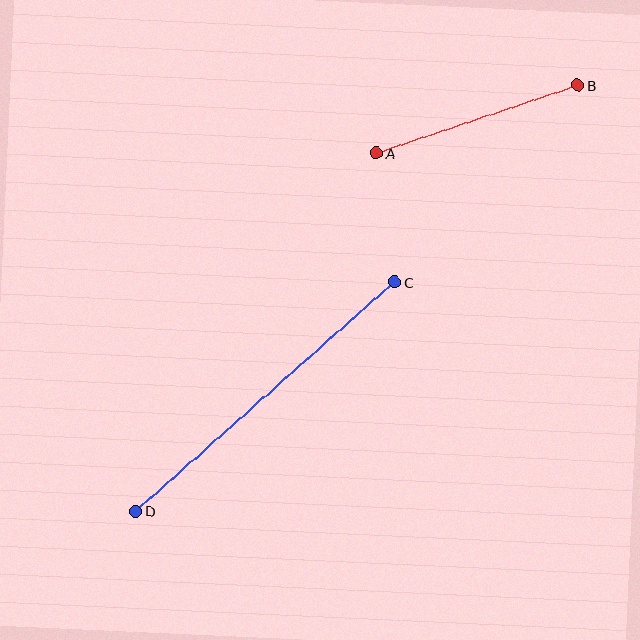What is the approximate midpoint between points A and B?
The midpoint is at approximately (477, 119) pixels.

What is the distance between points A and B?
The distance is approximately 213 pixels.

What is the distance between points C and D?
The distance is approximately 346 pixels.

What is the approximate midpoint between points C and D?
The midpoint is at approximately (265, 397) pixels.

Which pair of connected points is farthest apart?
Points C and D are farthest apart.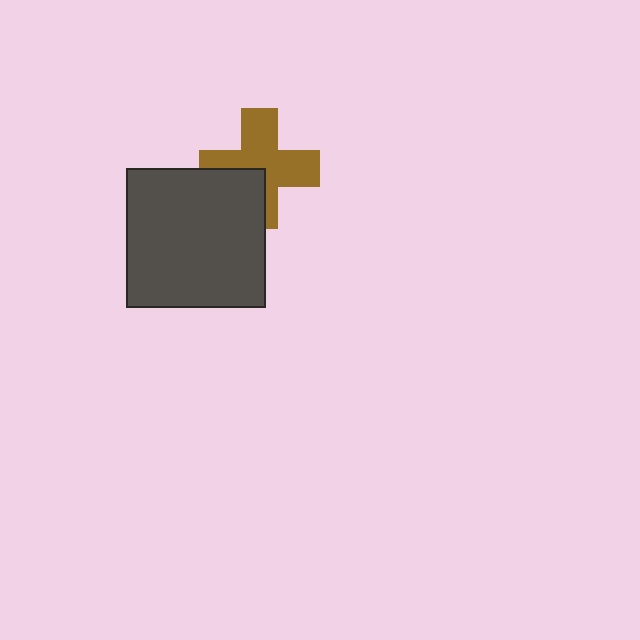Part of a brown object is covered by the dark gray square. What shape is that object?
It is a cross.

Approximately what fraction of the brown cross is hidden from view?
Roughly 31% of the brown cross is hidden behind the dark gray square.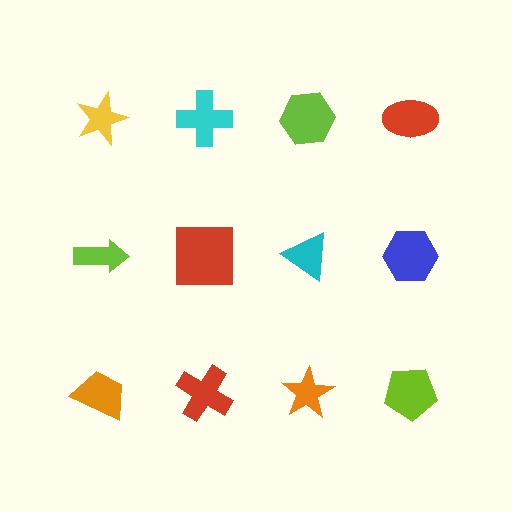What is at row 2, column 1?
A lime arrow.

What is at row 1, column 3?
A lime hexagon.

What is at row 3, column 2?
A red cross.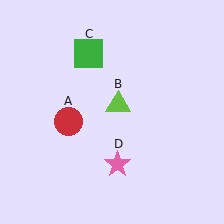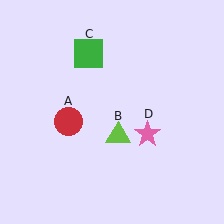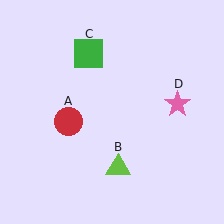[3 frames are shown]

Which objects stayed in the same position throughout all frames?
Red circle (object A) and green square (object C) remained stationary.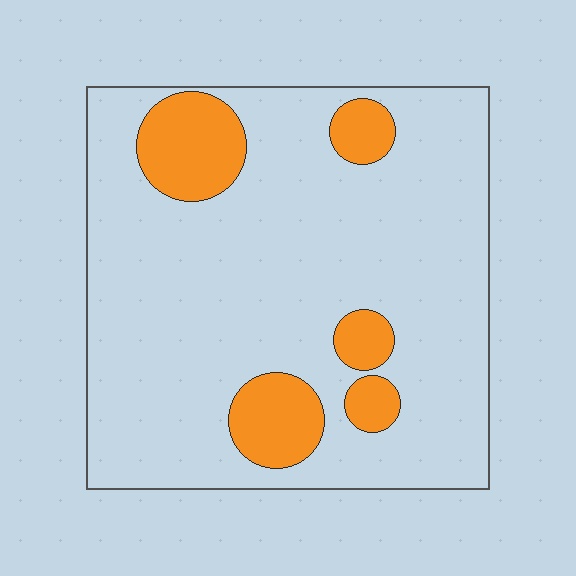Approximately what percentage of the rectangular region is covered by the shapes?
Approximately 15%.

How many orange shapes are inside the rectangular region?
5.